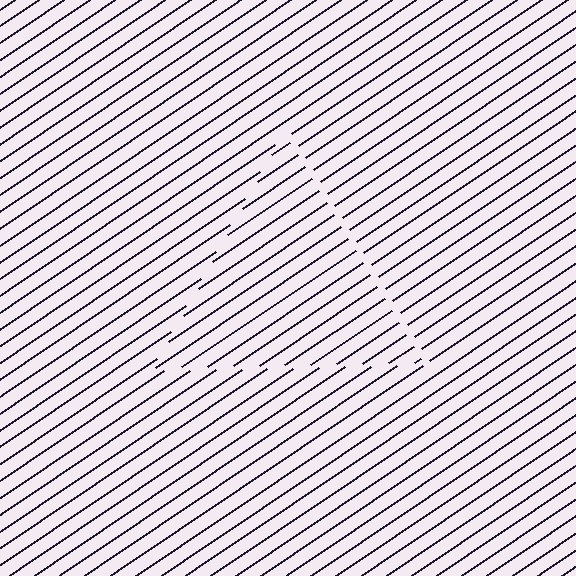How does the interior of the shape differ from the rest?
The interior of the shape contains the same grating, shifted by half a period — the contour is defined by the phase discontinuity where line-ends from the inner and outer gratings abut.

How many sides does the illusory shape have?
3 sides — the line-ends trace a triangle.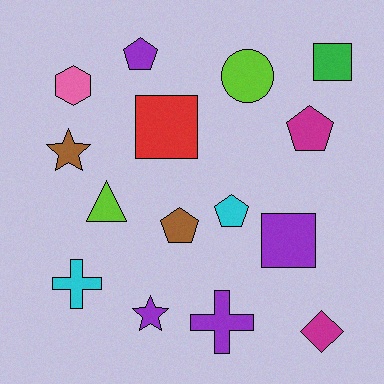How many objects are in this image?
There are 15 objects.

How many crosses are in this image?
There are 2 crosses.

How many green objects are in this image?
There is 1 green object.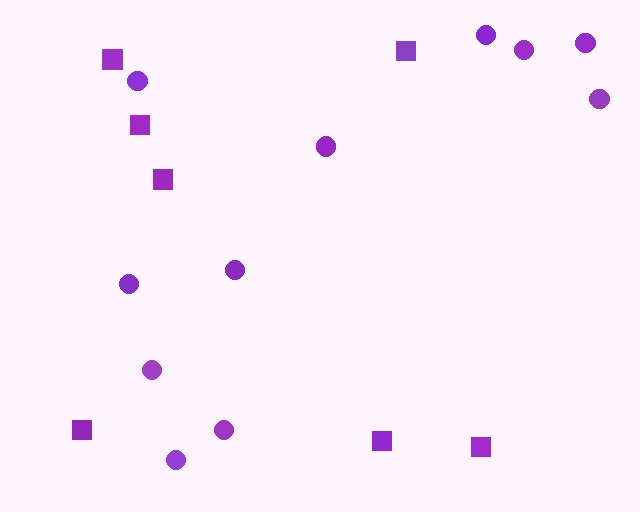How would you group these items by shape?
There are 2 groups: one group of circles (11) and one group of squares (7).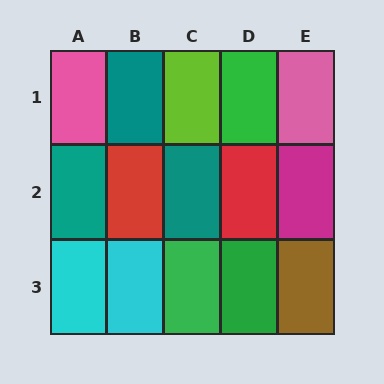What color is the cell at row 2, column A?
Teal.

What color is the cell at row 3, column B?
Cyan.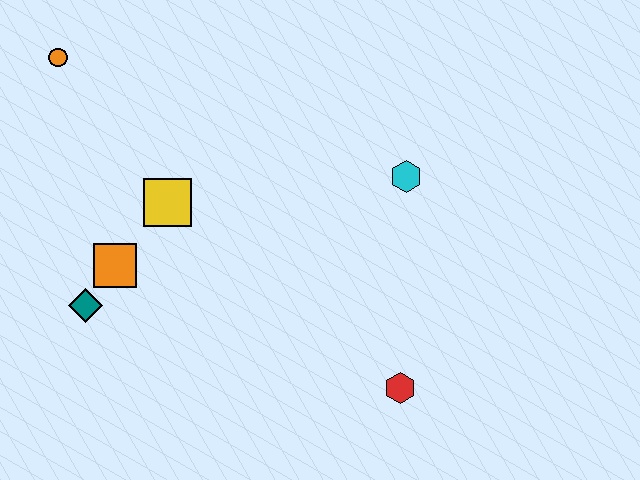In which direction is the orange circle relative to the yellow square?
The orange circle is above the yellow square.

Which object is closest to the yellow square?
The orange square is closest to the yellow square.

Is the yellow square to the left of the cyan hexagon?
Yes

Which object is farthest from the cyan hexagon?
The orange circle is farthest from the cyan hexagon.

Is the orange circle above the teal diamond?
Yes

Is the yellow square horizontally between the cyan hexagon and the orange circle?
Yes